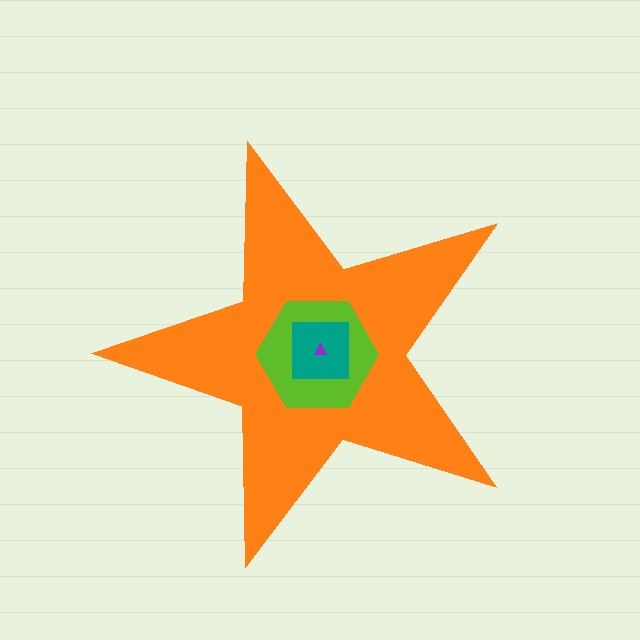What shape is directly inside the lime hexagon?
The teal square.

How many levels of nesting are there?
4.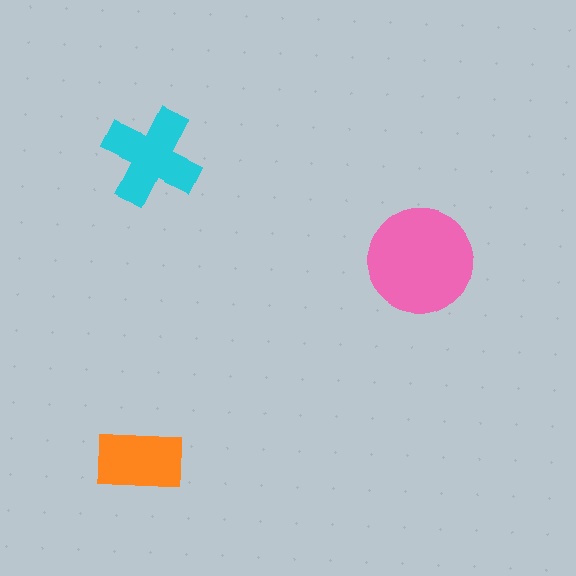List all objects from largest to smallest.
The pink circle, the cyan cross, the orange rectangle.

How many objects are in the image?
There are 3 objects in the image.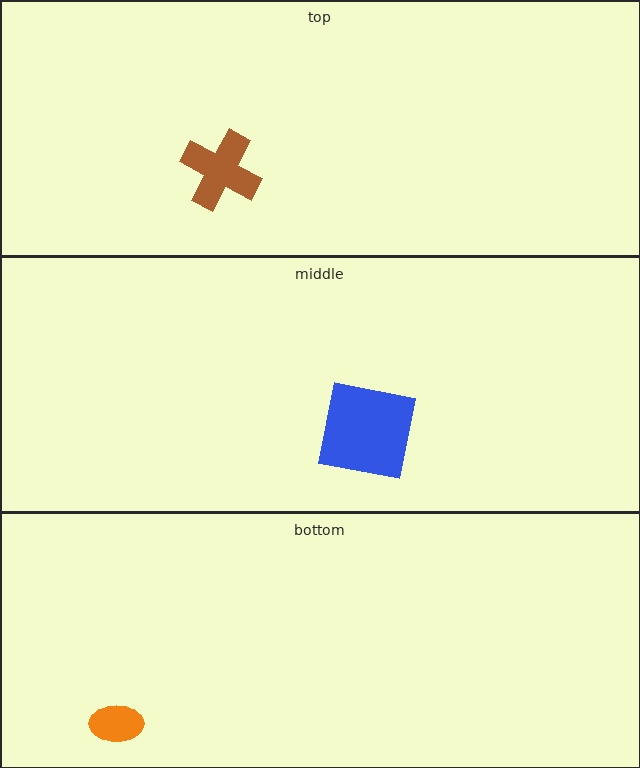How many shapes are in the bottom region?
1.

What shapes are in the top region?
The brown cross.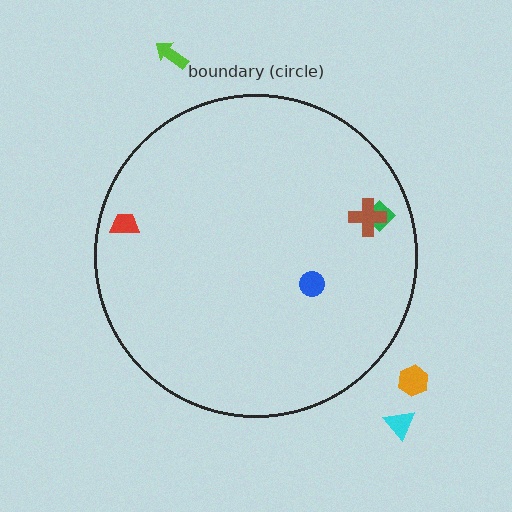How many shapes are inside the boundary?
4 inside, 3 outside.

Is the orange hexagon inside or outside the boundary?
Outside.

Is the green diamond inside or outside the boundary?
Inside.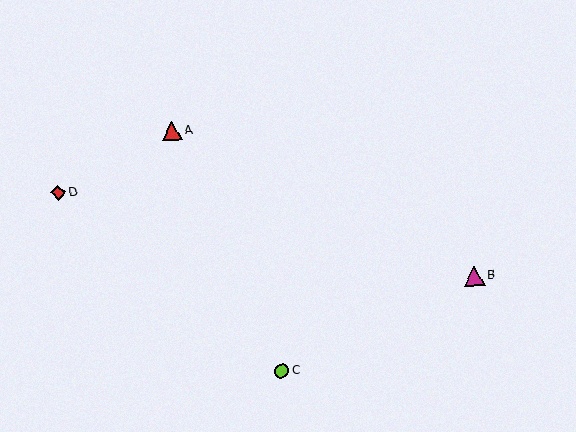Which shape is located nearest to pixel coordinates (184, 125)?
The red triangle (labeled A) at (172, 131) is nearest to that location.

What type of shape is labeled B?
Shape B is a magenta triangle.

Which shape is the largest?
The magenta triangle (labeled B) is the largest.